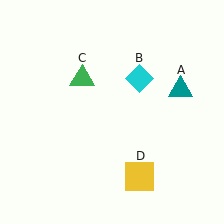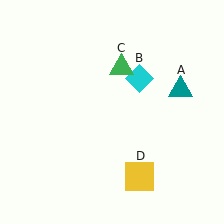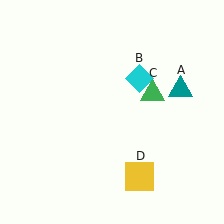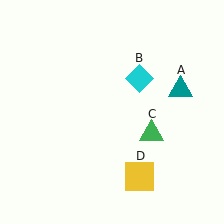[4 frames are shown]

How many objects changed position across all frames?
1 object changed position: green triangle (object C).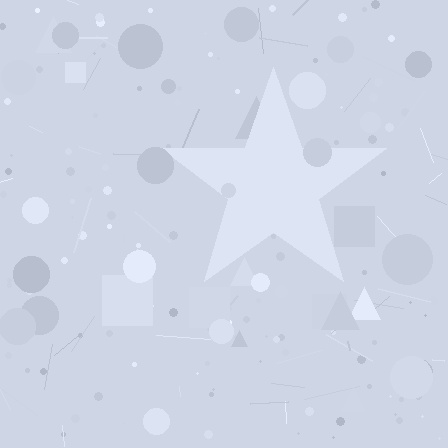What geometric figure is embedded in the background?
A star is embedded in the background.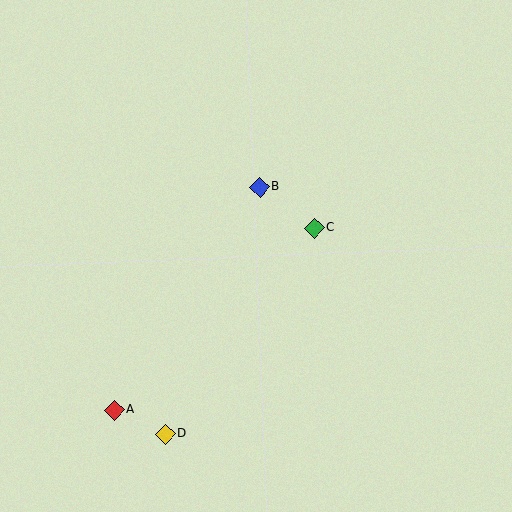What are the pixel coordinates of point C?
Point C is at (314, 228).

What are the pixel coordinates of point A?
Point A is at (114, 410).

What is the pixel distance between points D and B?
The distance between D and B is 264 pixels.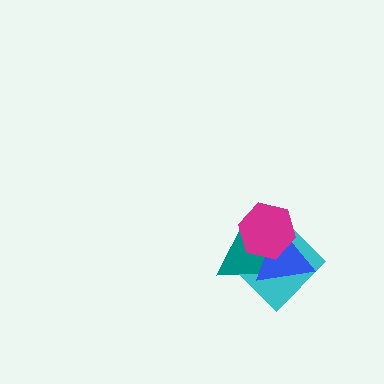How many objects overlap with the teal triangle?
3 objects overlap with the teal triangle.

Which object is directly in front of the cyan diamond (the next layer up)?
The teal triangle is directly in front of the cyan diamond.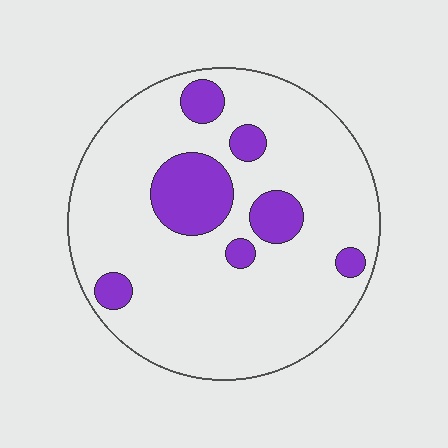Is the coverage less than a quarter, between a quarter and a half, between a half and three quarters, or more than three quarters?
Less than a quarter.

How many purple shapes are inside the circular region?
7.